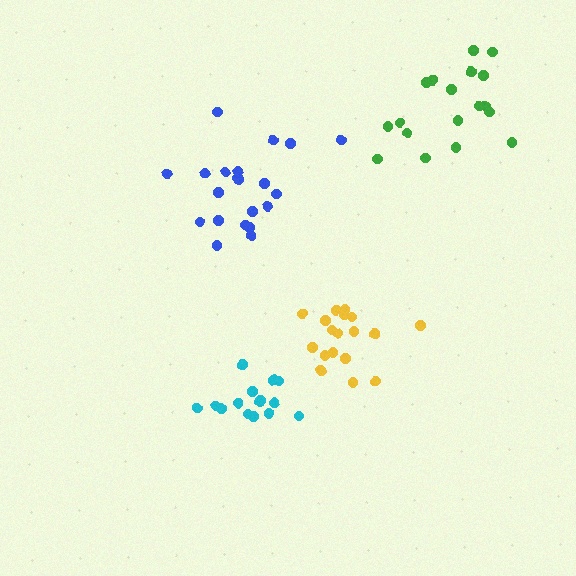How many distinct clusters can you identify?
There are 4 distinct clusters.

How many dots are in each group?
Group 1: 19 dots, Group 2: 15 dots, Group 3: 21 dots, Group 4: 18 dots (73 total).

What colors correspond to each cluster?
The clusters are colored: yellow, cyan, blue, green.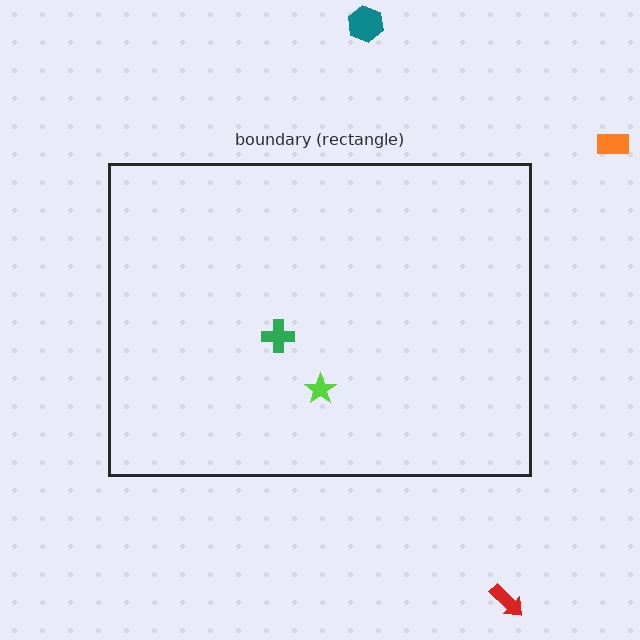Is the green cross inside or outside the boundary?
Inside.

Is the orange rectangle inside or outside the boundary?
Outside.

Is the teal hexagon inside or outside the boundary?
Outside.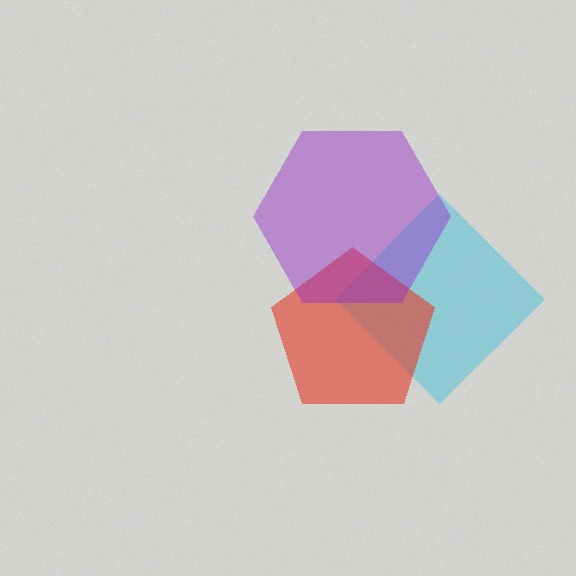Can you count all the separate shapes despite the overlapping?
Yes, there are 3 separate shapes.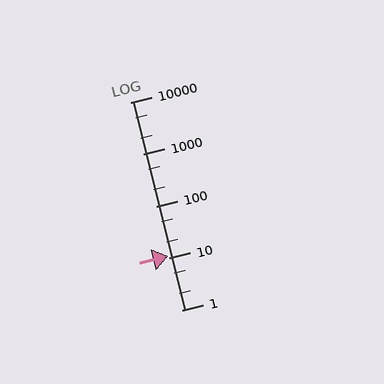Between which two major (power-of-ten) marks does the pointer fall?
The pointer is between 10 and 100.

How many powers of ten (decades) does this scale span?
The scale spans 4 decades, from 1 to 10000.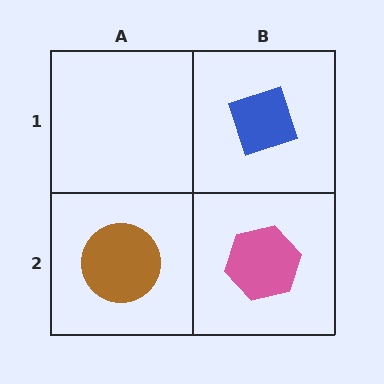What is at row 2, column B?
A pink hexagon.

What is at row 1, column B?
A blue diamond.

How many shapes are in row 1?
1 shape.